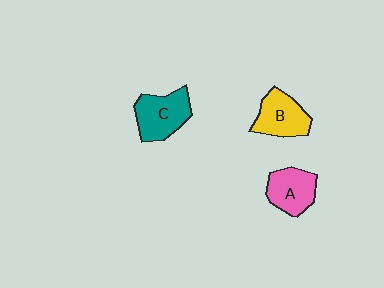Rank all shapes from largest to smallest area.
From largest to smallest: C (teal), B (yellow), A (pink).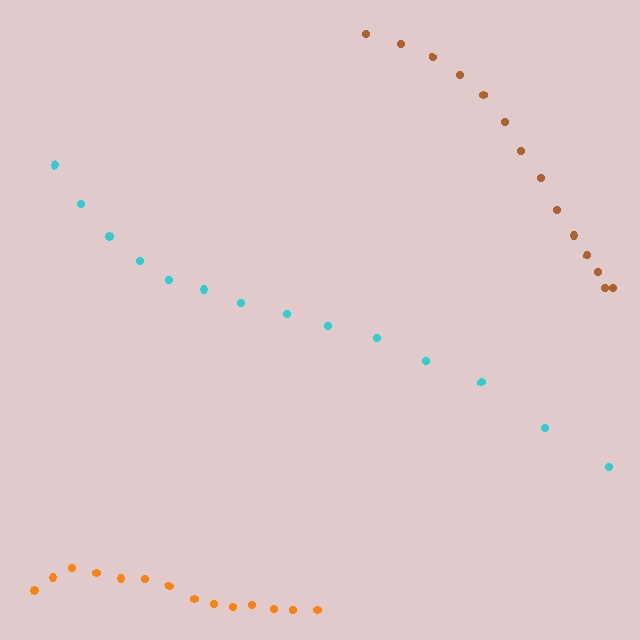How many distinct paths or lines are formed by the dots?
There are 3 distinct paths.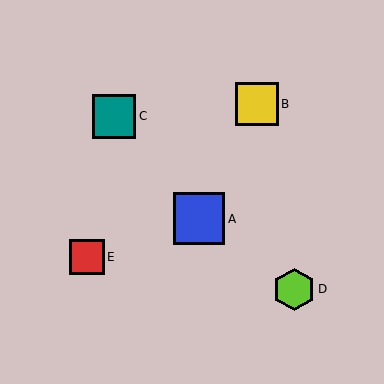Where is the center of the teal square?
The center of the teal square is at (114, 116).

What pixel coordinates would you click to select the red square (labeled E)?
Click at (87, 257) to select the red square E.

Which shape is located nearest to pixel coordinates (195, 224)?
The blue square (labeled A) at (199, 219) is nearest to that location.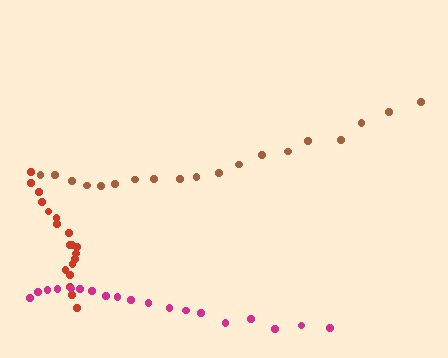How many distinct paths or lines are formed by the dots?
There are 3 distinct paths.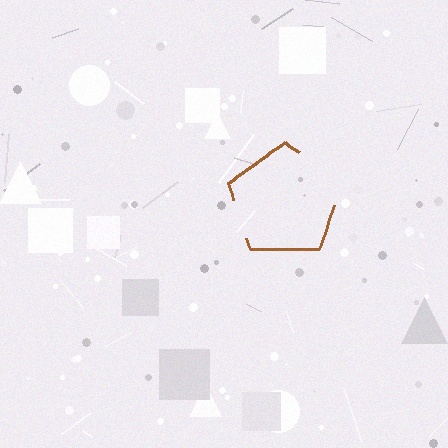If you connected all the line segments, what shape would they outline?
They would outline a pentagon.